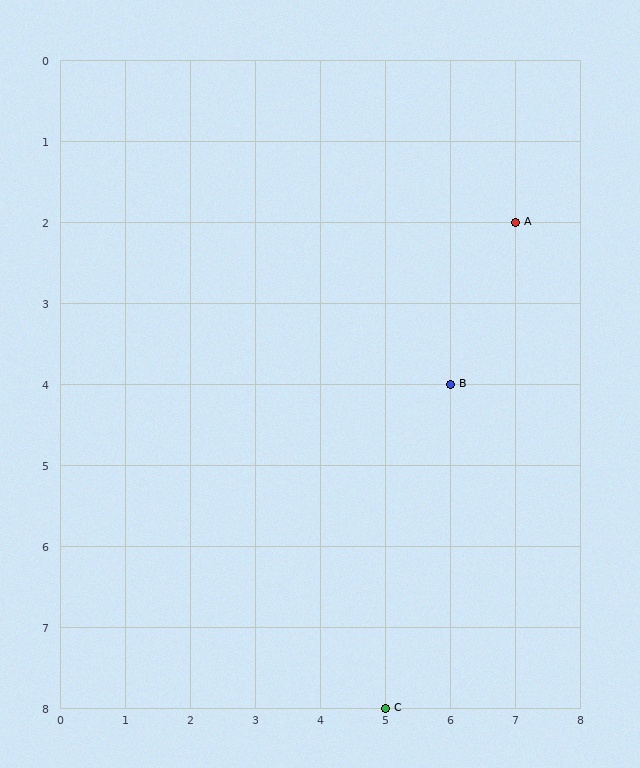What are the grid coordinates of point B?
Point B is at grid coordinates (6, 4).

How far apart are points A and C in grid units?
Points A and C are 2 columns and 6 rows apart (about 6.3 grid units diagonally).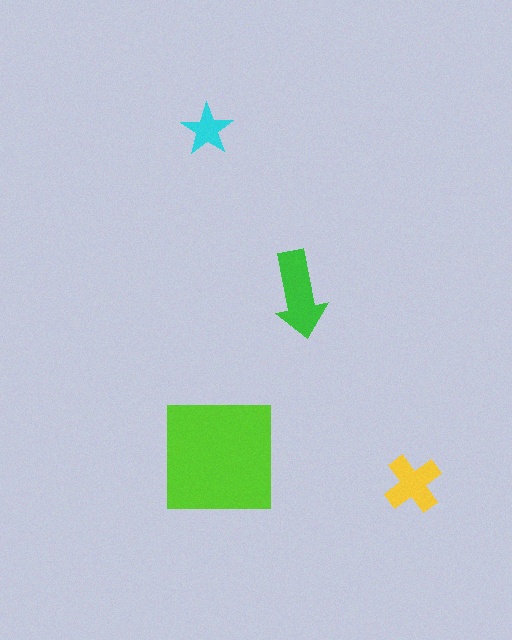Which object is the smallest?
The cyan star.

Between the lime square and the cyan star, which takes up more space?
The lime square.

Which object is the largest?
The lime square.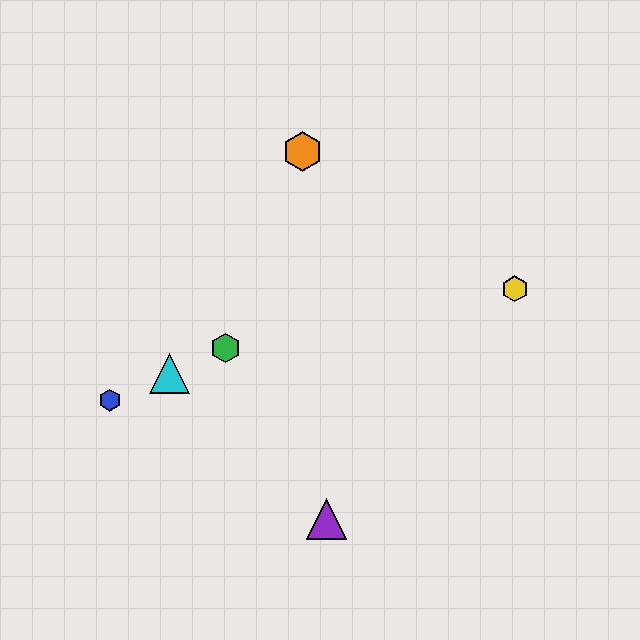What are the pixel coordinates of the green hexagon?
The green hexagon is at (225, 348).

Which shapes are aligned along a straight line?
The red triangle, the blue hexagon, the green hexagon, the cyan triangle are aligned along a straight line.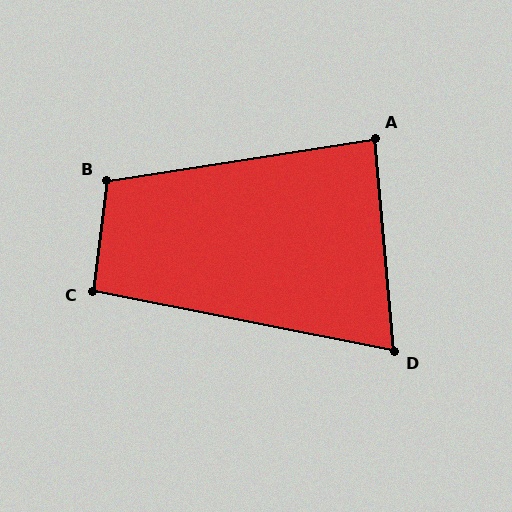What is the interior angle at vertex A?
Approximately 86 degrees (approximately right).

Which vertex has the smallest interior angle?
D, at approximately 74 degrees.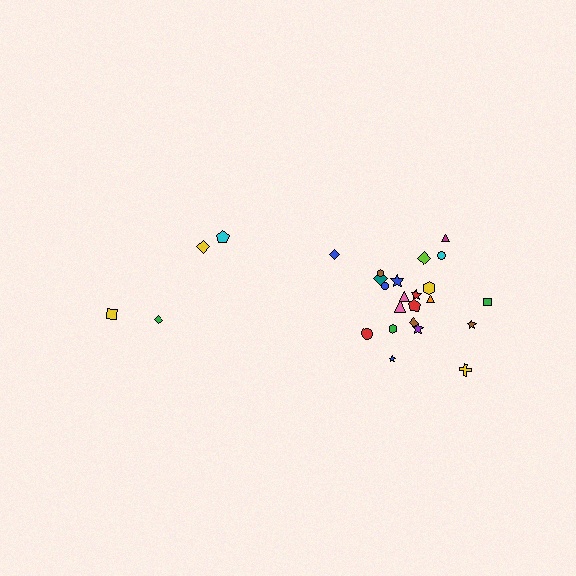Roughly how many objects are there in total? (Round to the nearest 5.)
Roughly 25 objects in total.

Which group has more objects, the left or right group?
The right group.